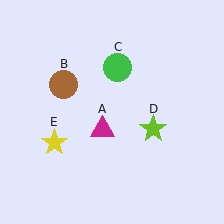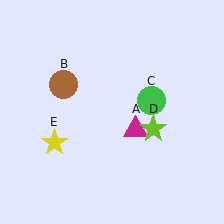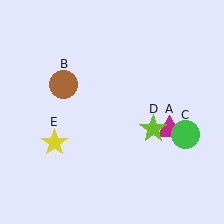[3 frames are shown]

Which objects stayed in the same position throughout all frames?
Brown circle (object B) and lime star (object D) and yellow star (object E) remained stationary.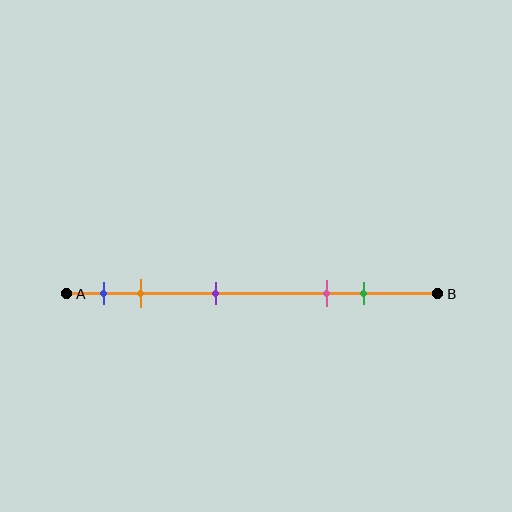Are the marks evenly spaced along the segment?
No, the marks are not evenly spaced.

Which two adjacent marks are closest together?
The blue and orange marks are the closest adjacent pair.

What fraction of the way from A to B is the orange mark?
The orange mark is approximately 20% (0.2) of the way from A to B.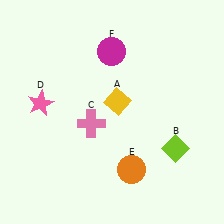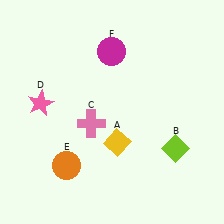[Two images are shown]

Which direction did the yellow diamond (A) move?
The yellow diamond (A) moved down.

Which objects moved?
The objects that moved are: the yellow diamond (A), the orange circle (E).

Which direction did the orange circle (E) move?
The orange circle (E) moved left.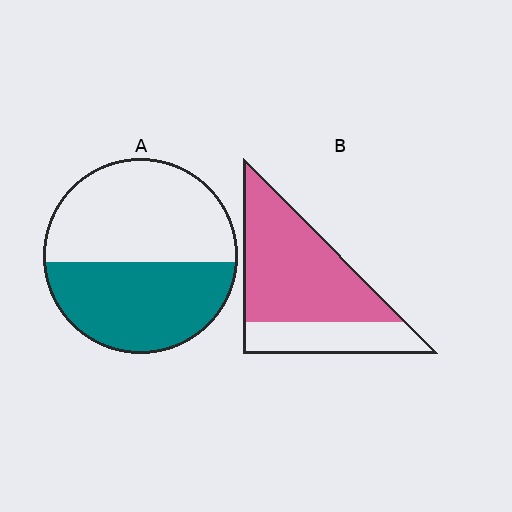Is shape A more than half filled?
Roughly half.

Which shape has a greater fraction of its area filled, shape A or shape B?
Shape B.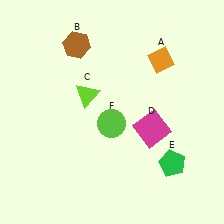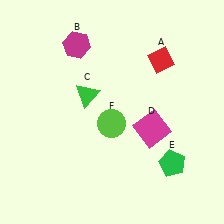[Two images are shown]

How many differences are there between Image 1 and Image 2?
There are 3 differences between the two images.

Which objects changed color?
A changed from orange to red. B changed from brown to magenta. C changed from lime to green.